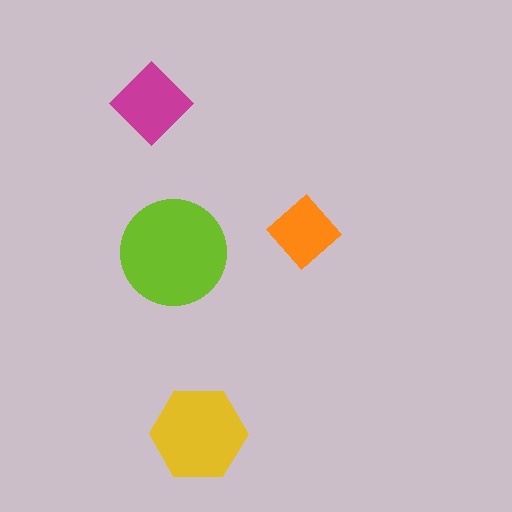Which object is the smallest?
The orange diamond.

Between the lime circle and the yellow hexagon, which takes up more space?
The lime circle.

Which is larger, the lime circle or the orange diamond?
The lime circle.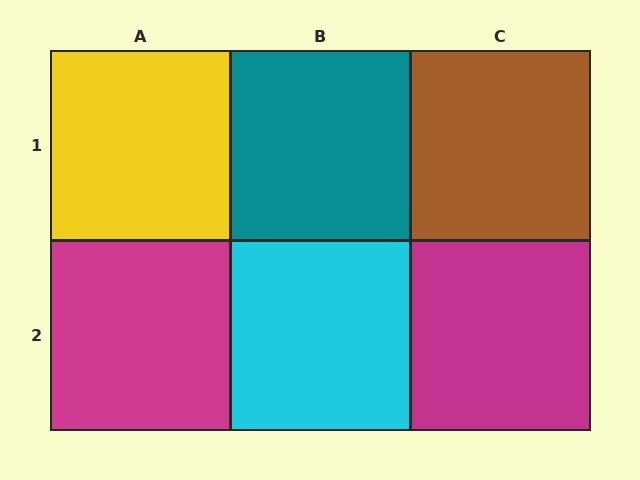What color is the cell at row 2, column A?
Magenta.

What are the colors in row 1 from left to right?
Yellow, teal, brown.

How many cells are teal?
1 cell is teal.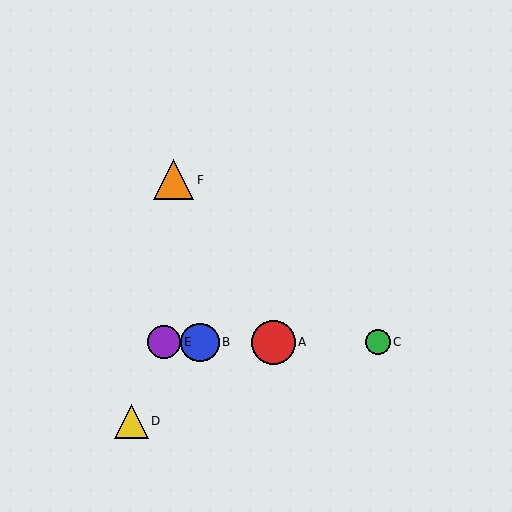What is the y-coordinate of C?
Object C is at y≈342.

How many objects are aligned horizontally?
4 objects (A, B, C, E) are aligned horizontally.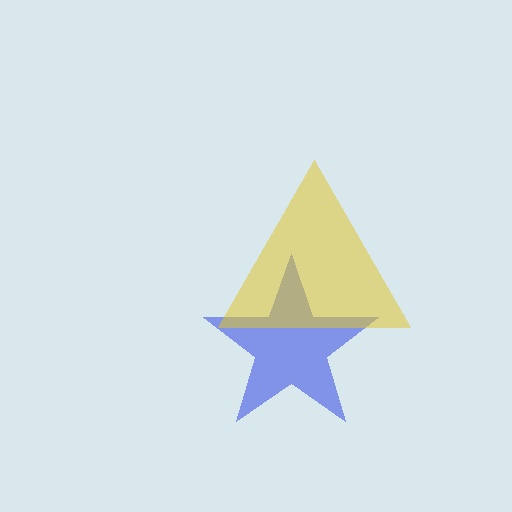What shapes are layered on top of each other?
The layered shapes are: a blue star, a yellow triangle.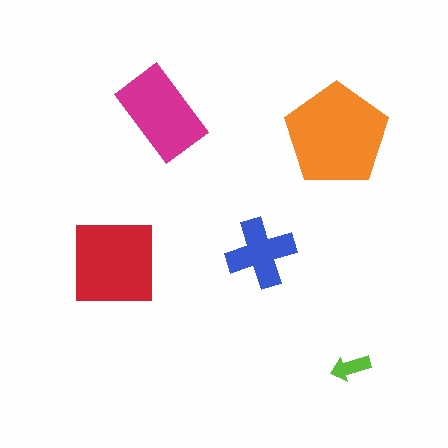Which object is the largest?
The orange pentagon.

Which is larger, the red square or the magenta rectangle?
The red square.